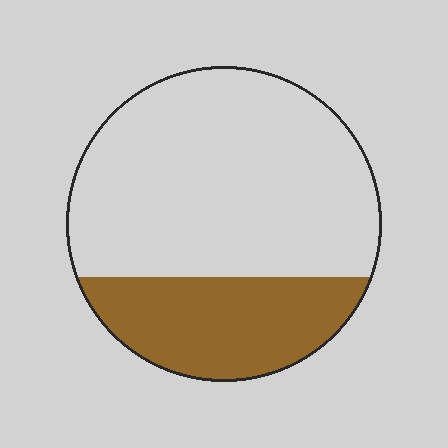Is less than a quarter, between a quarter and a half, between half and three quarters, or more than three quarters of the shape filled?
Between a quarter and a half.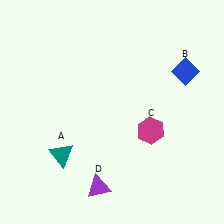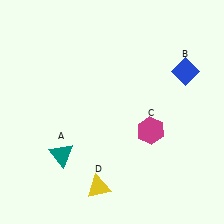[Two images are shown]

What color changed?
The triangle (D) changed from purple in Image 1 to yellow in Image 2.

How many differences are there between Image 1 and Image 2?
There is 1 difference between the two images.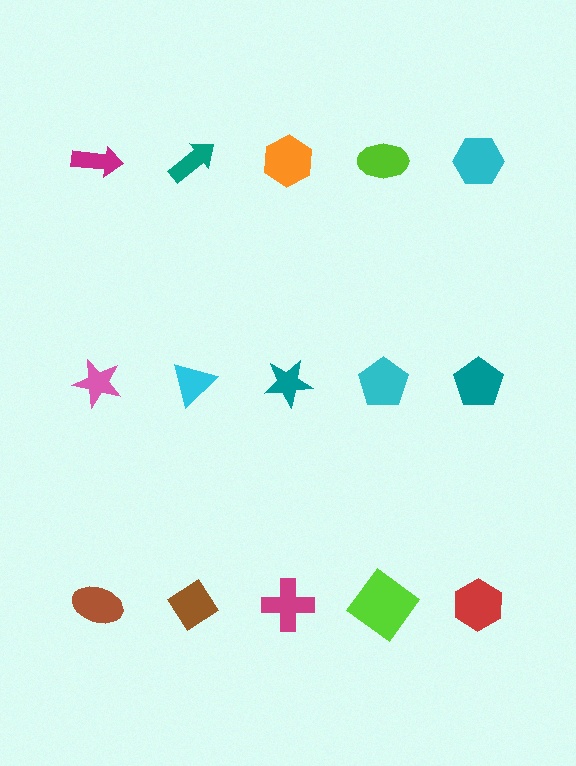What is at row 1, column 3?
An orange hexagon.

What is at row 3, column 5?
A red hexagon.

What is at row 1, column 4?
A lime ellipse.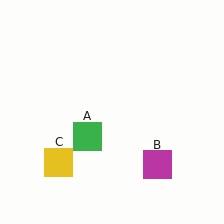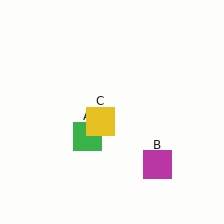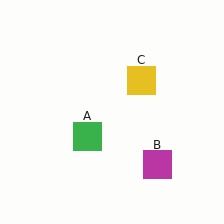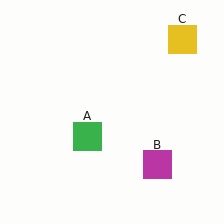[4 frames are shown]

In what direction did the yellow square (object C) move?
The yellow square (object C) moved up and to the right.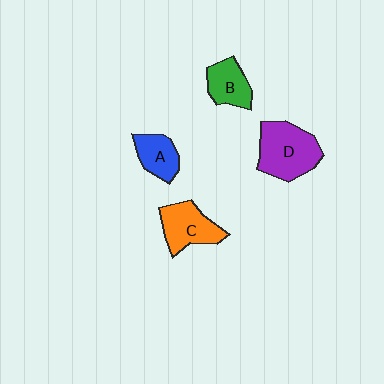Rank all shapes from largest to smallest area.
From largest to smallest: D (purple), C (orange), B (green), A (blue).